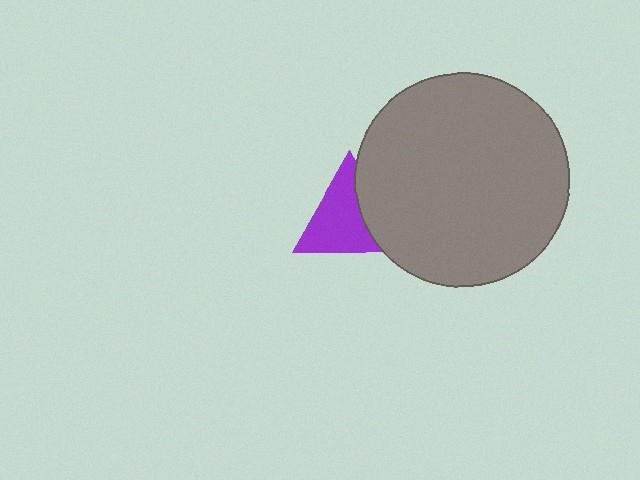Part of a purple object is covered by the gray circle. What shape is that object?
It is a triangle.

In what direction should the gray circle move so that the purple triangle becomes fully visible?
The gray circle should move right. That is the shortest direction to clear the overlap and leave the purple triangle fully visible.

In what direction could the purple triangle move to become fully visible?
The purple triangle could move left. That would shift it out from behind the gray circle entirely.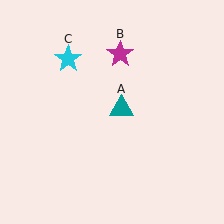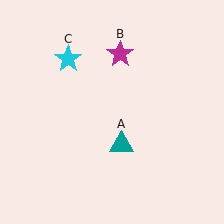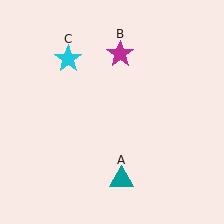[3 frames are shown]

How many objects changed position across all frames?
1 object changed position: teal triangle (object A).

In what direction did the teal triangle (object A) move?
The teal triangle (object A) moved down.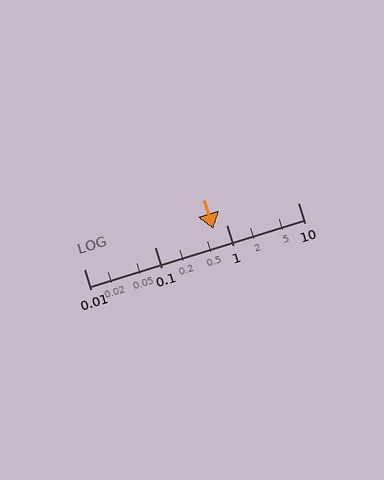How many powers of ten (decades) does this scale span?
The scale spans 3 decades, from 0.01 to 10.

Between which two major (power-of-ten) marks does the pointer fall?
The pointer is between 0.1 and 1.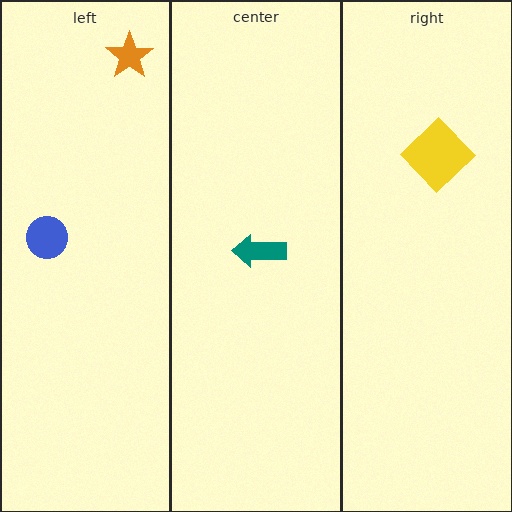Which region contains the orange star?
The left region.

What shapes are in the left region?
The orange star, the blue circle.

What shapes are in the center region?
The teal arrow.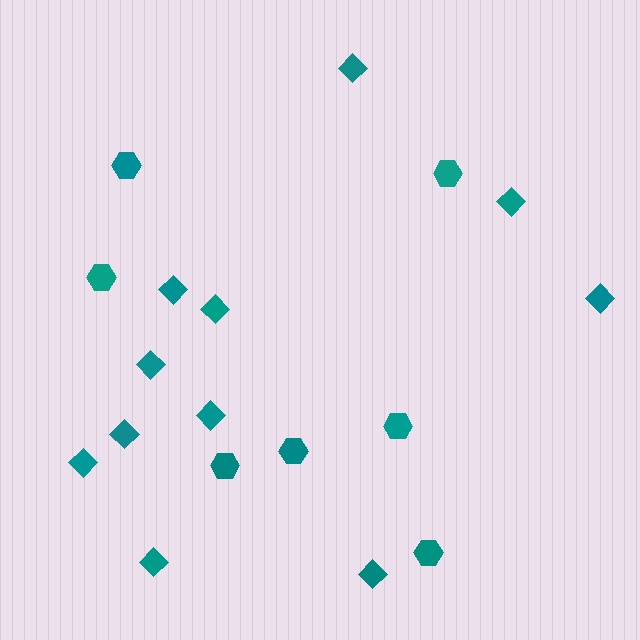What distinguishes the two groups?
There are 2 groups: one group of hexagons (7) and one group of diamonds (11).